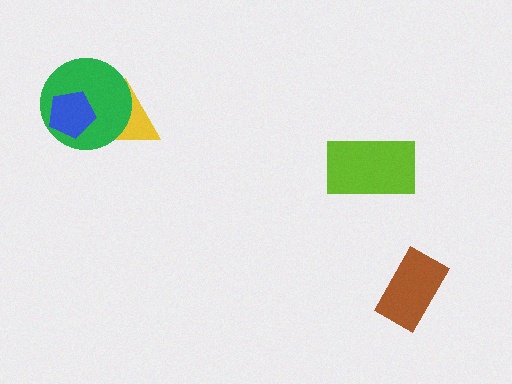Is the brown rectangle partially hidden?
No, no other shape covers it.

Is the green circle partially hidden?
Yes, it is partially covered by another shape.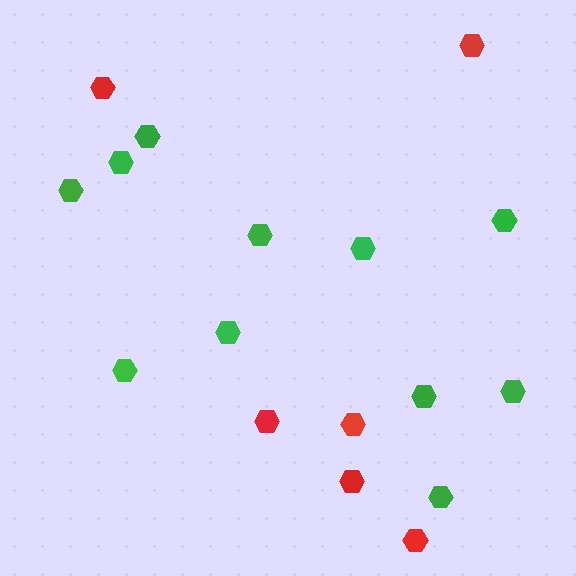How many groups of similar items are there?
There are 2 groups: one group of red hexagons (6) and one group of green hexagons (11).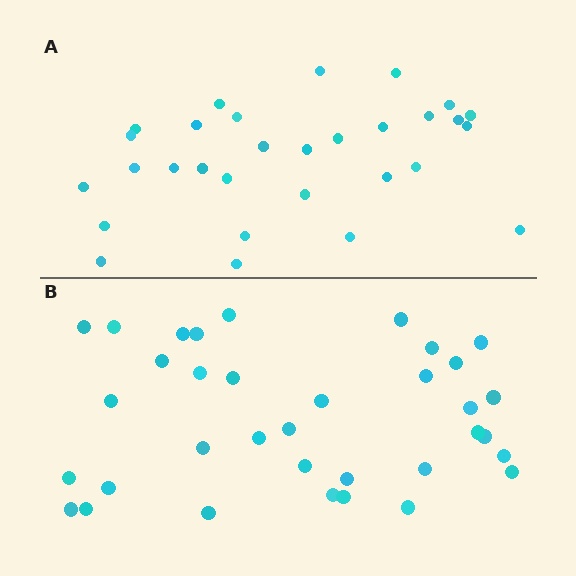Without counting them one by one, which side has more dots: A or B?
Region B (the bottom region) has more dots.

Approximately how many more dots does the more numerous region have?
Region B has about 5 more dots than region A.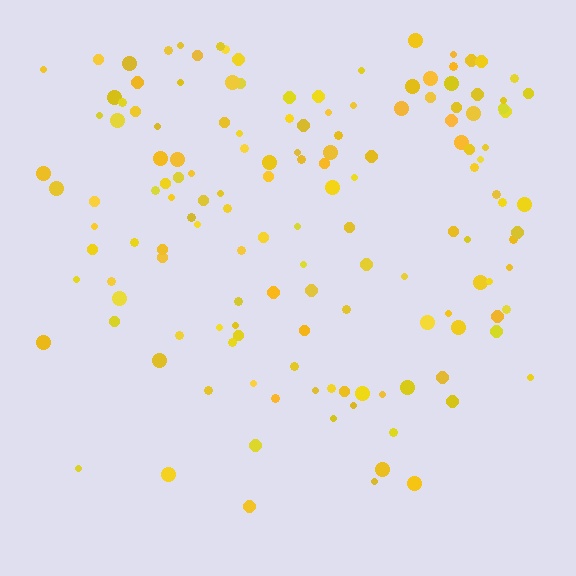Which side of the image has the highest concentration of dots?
The top.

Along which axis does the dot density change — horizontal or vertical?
Vertical.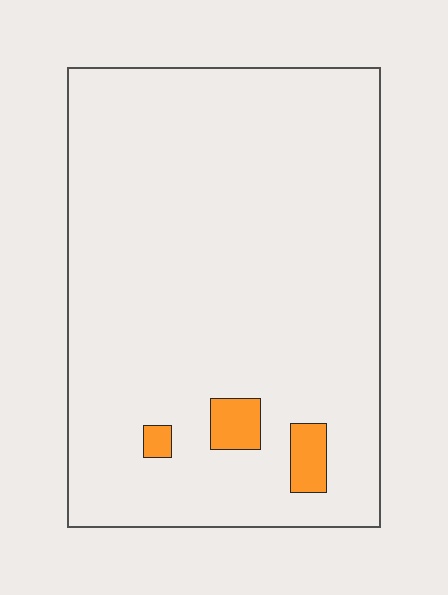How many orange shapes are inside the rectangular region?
3.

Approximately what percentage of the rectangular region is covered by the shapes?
Approximately 5%.